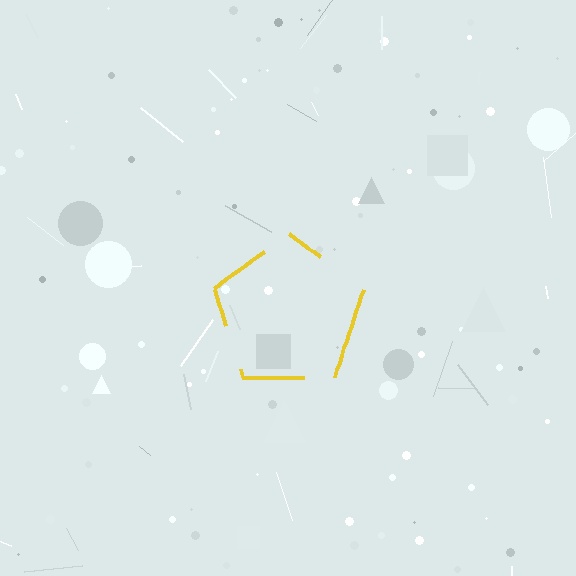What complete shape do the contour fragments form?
The contour fragments form a pentagon.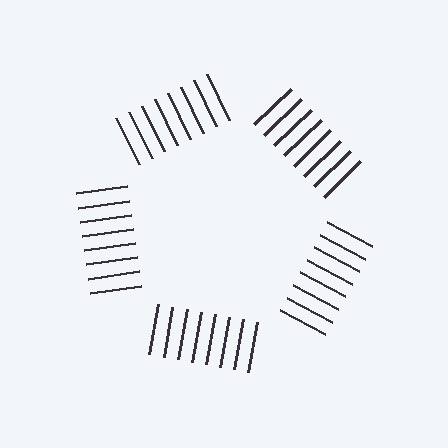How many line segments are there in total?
40 — 8 along each of the 5 edges.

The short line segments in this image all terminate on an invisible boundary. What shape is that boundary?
An illusory pentagon — the line segments terminate on its edges but no continuous stroke is drawn.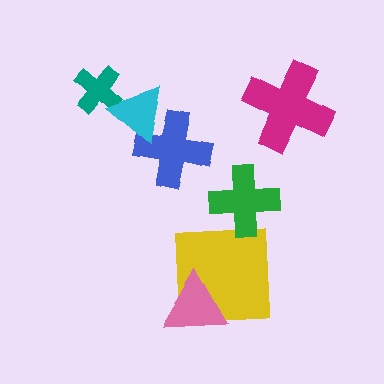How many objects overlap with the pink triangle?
1 object overlaps with the pink triangle.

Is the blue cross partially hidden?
Yes, it is partially covered by another shape.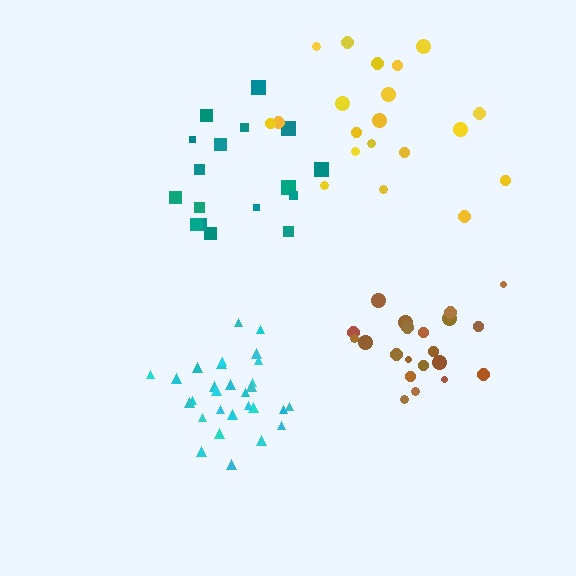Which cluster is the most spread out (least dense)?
Yellow.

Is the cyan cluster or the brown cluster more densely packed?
Cyan.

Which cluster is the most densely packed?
Cyan.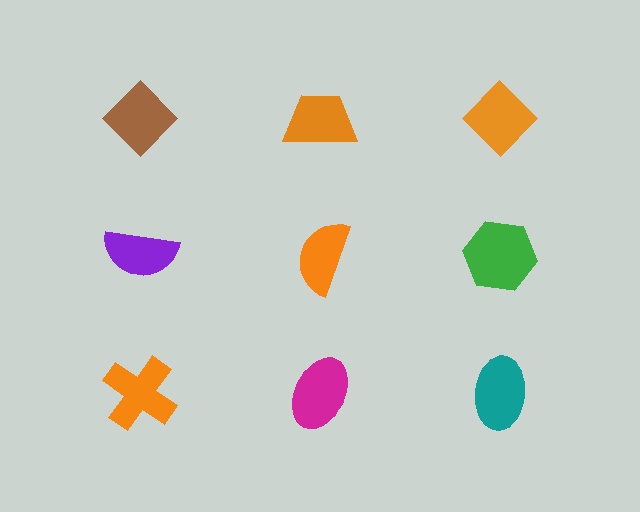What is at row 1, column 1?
A brown diamond.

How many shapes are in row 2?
3 shapes.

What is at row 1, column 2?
An orange trapezoid.